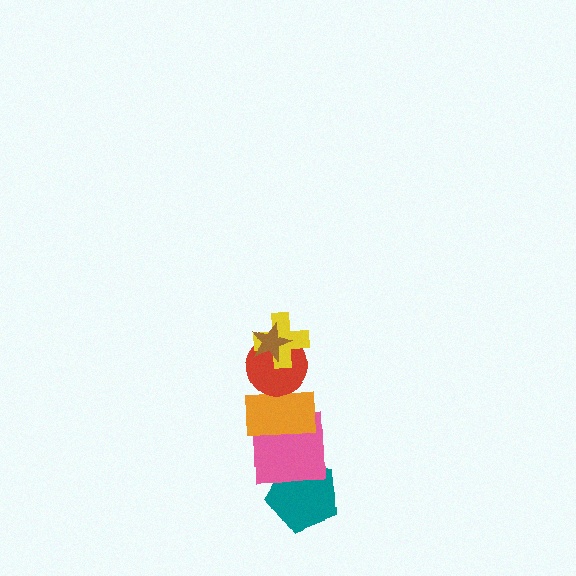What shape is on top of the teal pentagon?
The pink square is on top of the teal pentagon.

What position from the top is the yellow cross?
The yellow cross is 2nd from the top.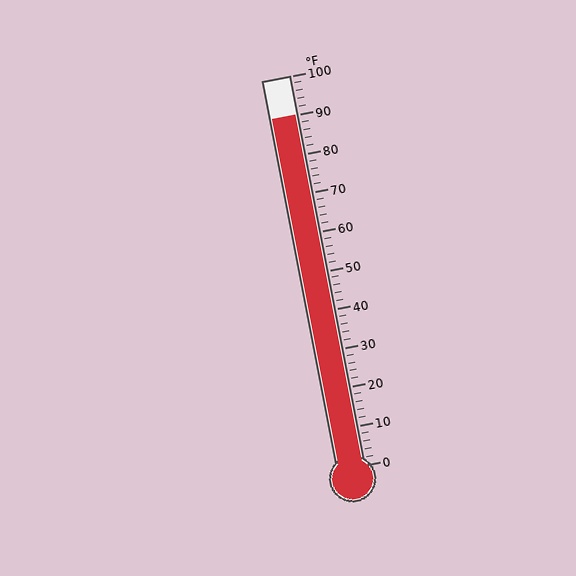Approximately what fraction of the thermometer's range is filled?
The thermometer is filled to approximately 90% of its range.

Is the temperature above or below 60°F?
The temperature is above 60°F.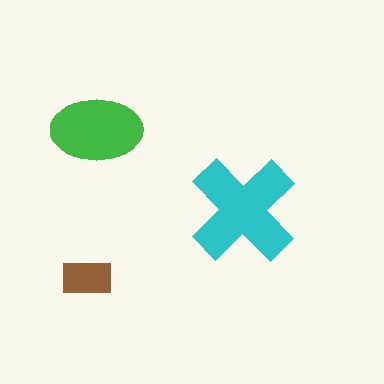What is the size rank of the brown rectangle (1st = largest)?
3rd.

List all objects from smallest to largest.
The brown rectangle, the green ellipse, the cyan cross.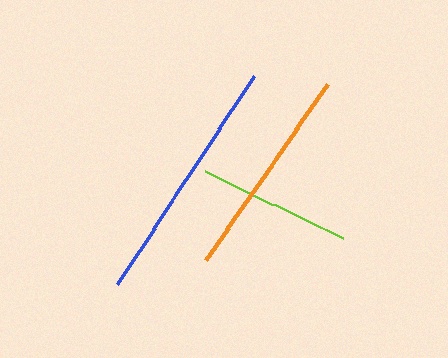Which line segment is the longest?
The blue line is the longest at approximately 249 pixels.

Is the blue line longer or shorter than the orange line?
The blue line is longer than the orange line.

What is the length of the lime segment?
The lime segment is approximately 153 pixels long.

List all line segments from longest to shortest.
From longest to shortest: blue, orange, lime.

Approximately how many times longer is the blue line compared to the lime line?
The blue line is approximately 1.6 times the length of the lime line.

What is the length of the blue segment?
The blue segment is approximately 249 pixels long.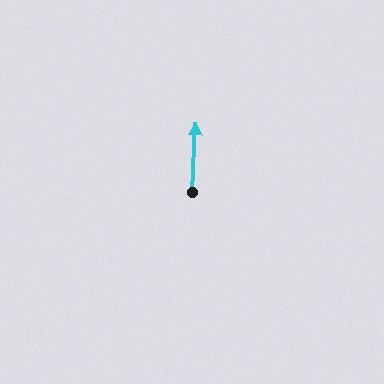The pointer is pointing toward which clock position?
Roughly 12 o'clock.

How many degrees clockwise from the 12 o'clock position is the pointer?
Approximately 3 degrees.